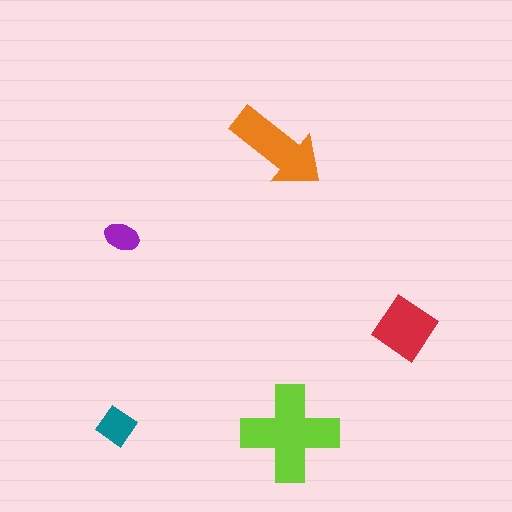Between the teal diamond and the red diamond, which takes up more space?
The red diamond.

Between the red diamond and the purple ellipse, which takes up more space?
The red diamond.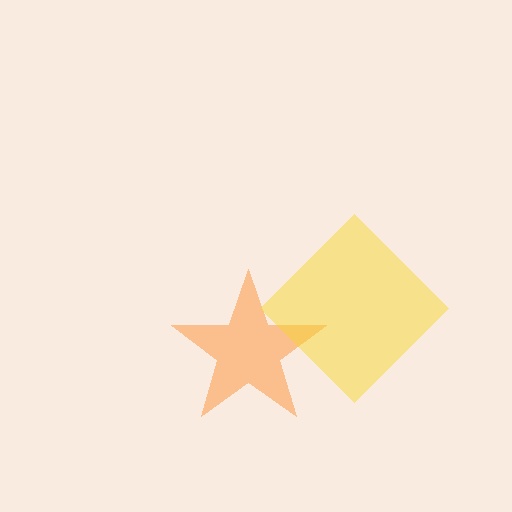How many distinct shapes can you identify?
There are 2 distinct shapes: an orange star, a yellow diamond.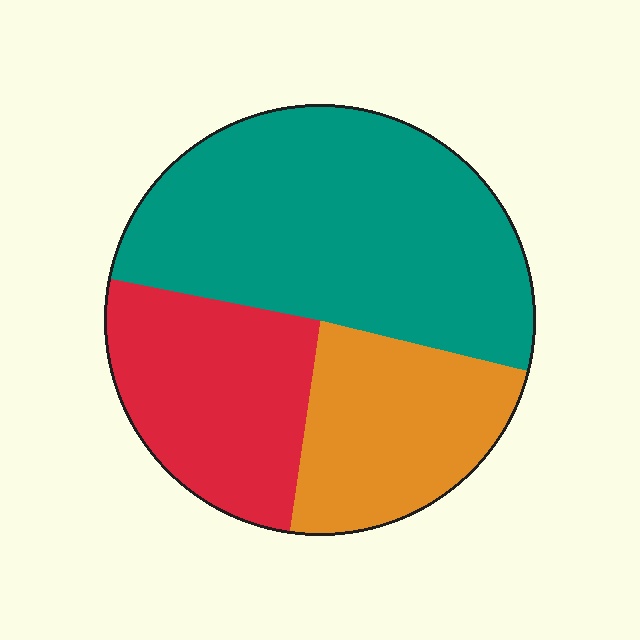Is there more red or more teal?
Teal.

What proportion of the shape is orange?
Orange covers around 25% of the shape.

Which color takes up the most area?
Teal, at roughly 50%.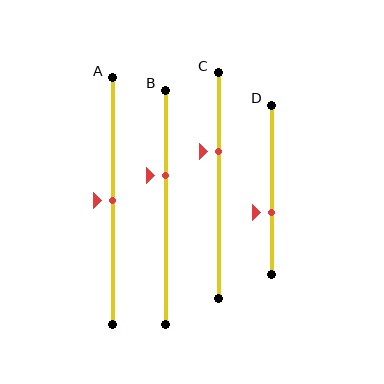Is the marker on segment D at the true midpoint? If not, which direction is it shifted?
No, the marker on segment D is shifted downward by about 13% of the segment length.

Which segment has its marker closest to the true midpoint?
Segment A has its marker closest to the true midpoint.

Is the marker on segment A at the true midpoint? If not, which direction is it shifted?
Yes, the marker on segment A is at the true midpoint.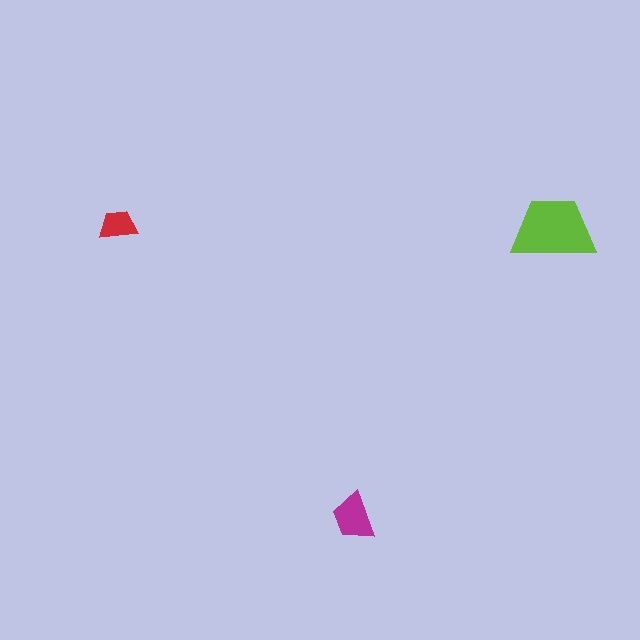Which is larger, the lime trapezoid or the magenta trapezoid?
The lime one.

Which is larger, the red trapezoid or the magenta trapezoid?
The magenta one.